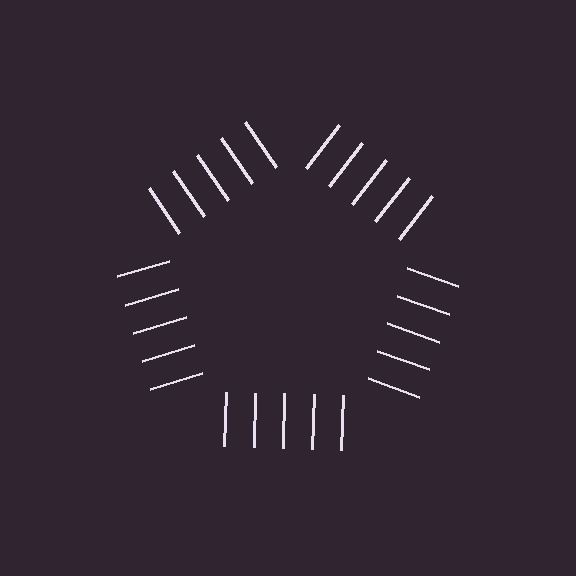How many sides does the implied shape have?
5 sides — the line-ends trace a pentagon.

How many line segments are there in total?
25 — 5 along each of the 5 edges.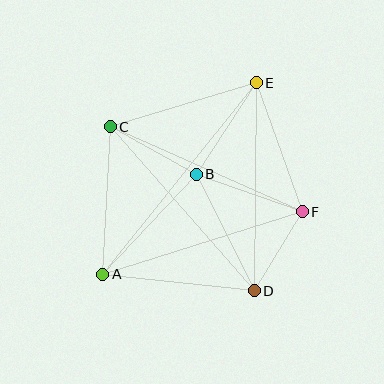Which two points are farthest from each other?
Points A and E are farthest from each other.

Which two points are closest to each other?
Points D and F are closest to each other.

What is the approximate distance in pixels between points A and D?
The distance between A and D is approximately 153 pixels.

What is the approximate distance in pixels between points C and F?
The distance between C and F is approximately 210 pixels.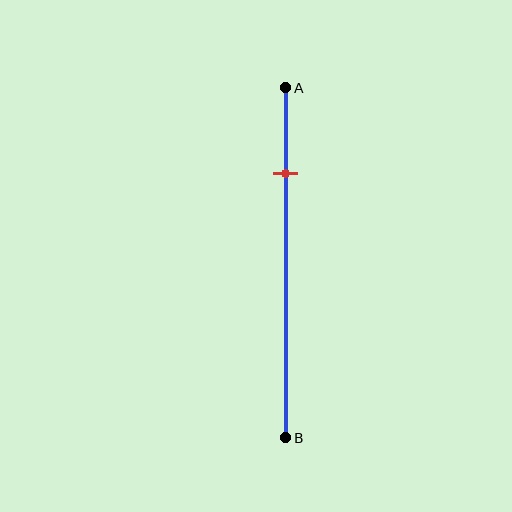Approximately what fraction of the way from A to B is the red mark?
The red mark is approximately 25% of the way from A to B.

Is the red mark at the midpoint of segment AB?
No, the mark is at about 25% from A, not at the 50% midpoint.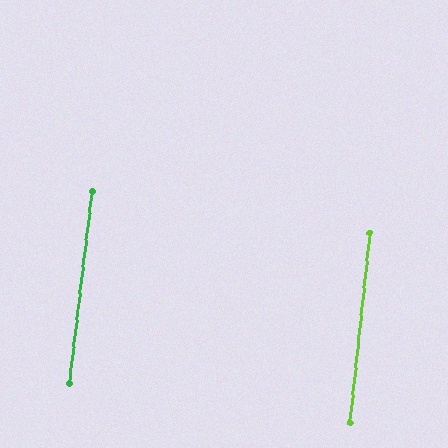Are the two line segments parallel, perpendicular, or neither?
Parallel — their directions differ by only 0.5°.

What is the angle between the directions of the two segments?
Approximately 1 degree.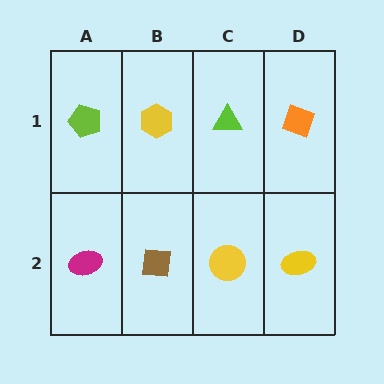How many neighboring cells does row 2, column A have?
2.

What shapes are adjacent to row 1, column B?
A brown square (row 2, column B), a lime pentagon (row 1, column A), a lime triangle (row 1, column C).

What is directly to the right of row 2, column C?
A yellow ellipse.